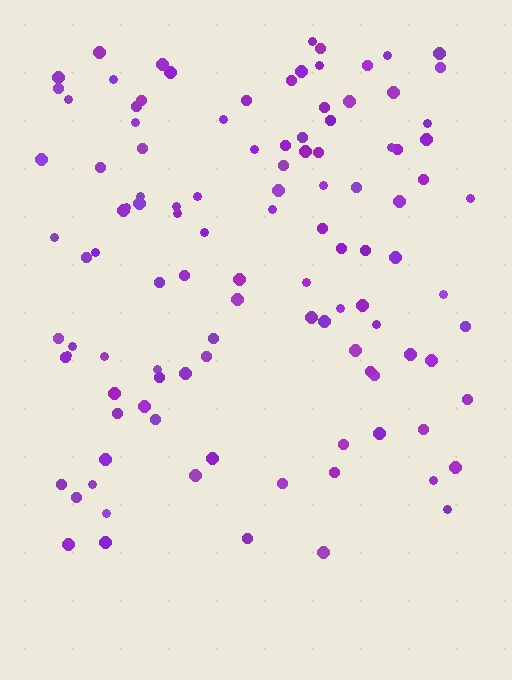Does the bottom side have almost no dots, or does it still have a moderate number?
Still a moderate number, just noticeably fewer than the top.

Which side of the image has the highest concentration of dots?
The top.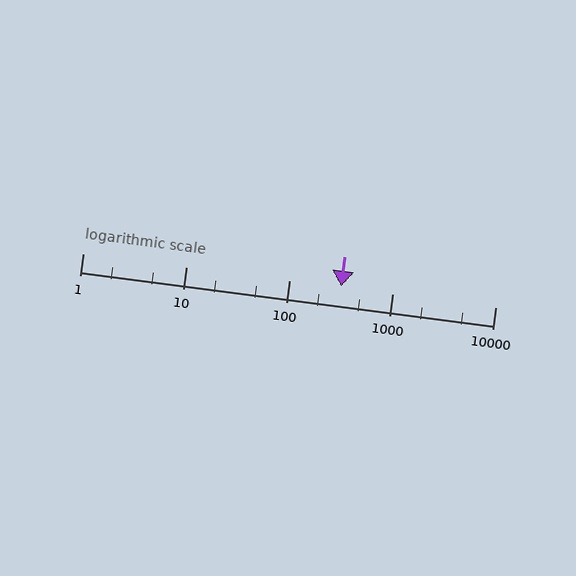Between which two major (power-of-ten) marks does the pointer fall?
The pointer is between 100 and 1000.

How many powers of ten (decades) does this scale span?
The scale spans 4 decades, from 1 to 10000.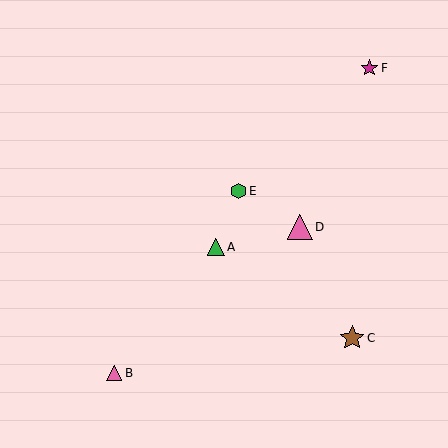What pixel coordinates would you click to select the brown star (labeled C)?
Click at (352, 338) to select the brown star C.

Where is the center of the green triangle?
The center of the green triangle is at (216, 247).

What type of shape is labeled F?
Shape F is a magenta star.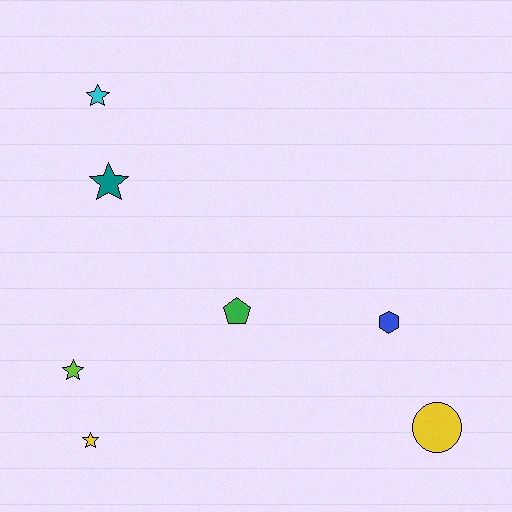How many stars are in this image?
There are 4 stars.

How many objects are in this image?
There are 7 objects.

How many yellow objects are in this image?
There are 2 yellow objects.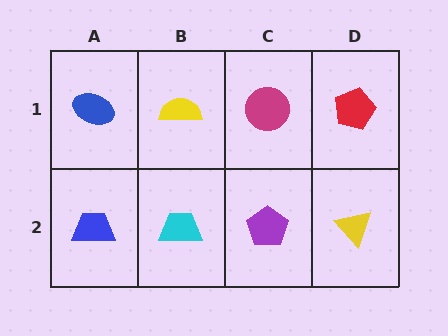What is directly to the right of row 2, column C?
A yellow triangle.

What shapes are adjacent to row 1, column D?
A yellow triangle (row 2, column D), a magenta circle (row 1, column C).